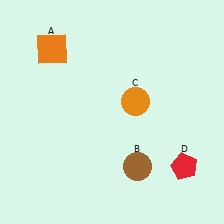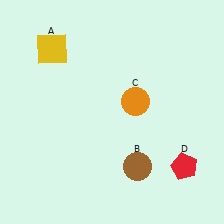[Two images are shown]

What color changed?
The square (A) changed from orange in Image 1 to yellow in Image 2.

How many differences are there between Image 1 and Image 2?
There is 1 difference between the two images.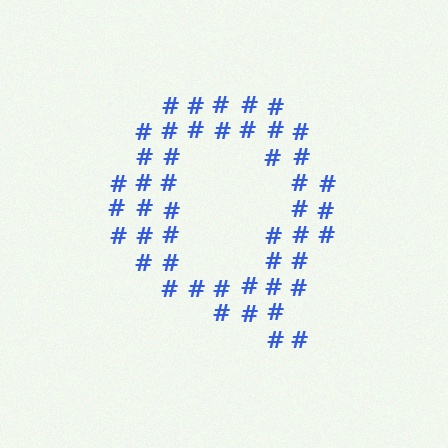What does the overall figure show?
The overall figure shows the letter Q.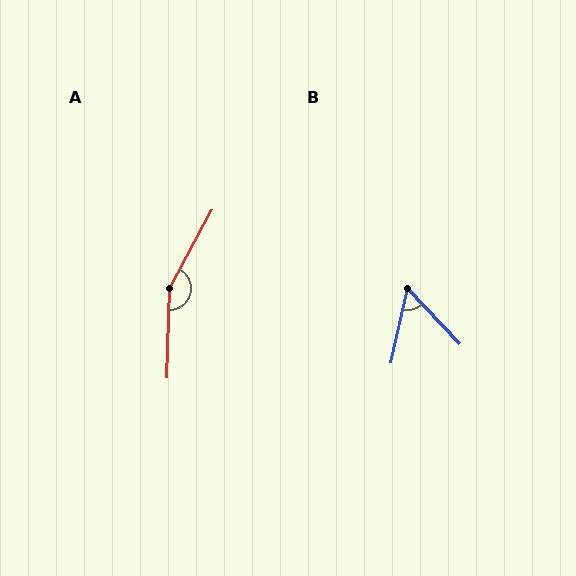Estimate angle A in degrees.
Approximately 153 degrees.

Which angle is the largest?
A, at approximately 153 degrees.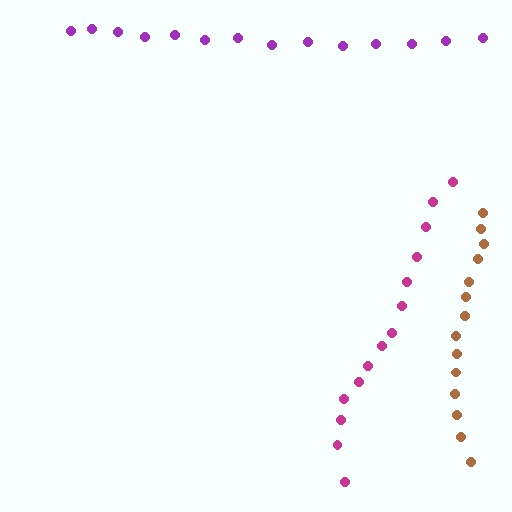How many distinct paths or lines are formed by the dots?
There are 3 distinct paths.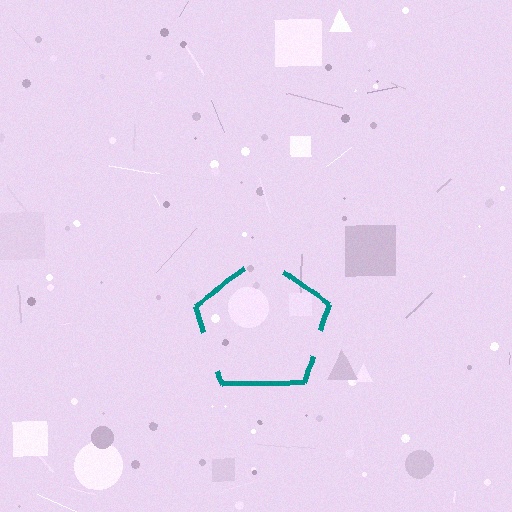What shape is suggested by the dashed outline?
The dashed outline suggests a pentagon.